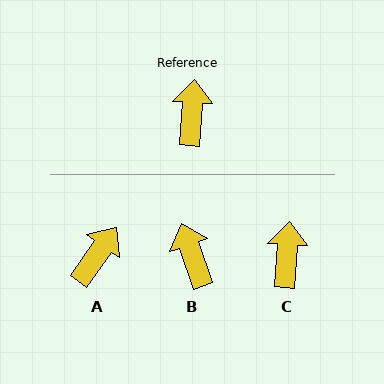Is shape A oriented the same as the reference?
No, it is off by about 31 degrees.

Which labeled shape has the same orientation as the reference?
C.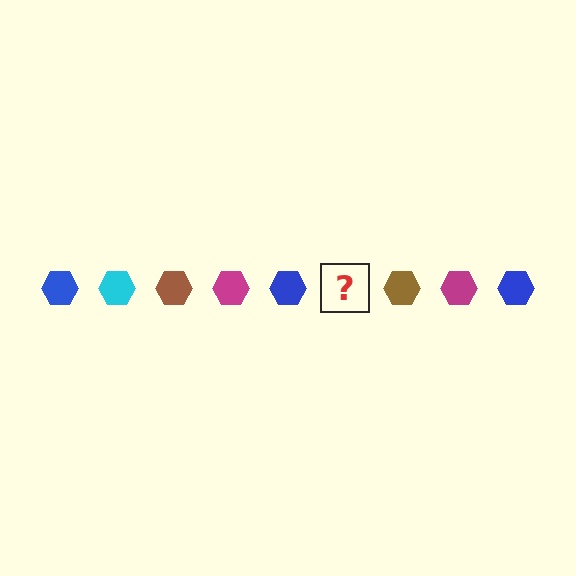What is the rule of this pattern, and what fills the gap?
The rule is that the pattern cycles through blue, cyan, brown, magenta hexagons. The gap should be filled with a cyan hexagon.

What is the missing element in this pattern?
The missing element is a cyan hexagon.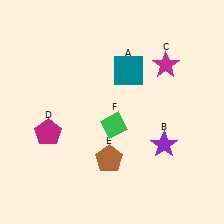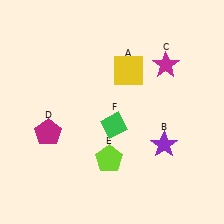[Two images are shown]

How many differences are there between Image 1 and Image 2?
There are 2 differences between the two images.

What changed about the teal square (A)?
In Image 1, A is teal. In Image 2, it changed to yellow.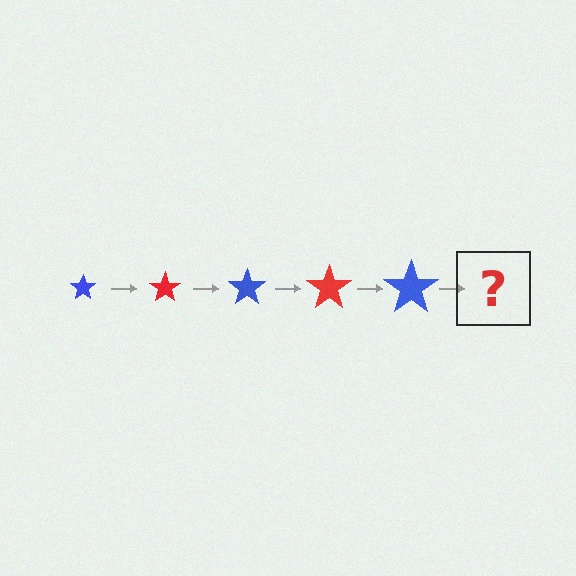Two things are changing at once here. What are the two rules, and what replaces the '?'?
The two rules are that the star grows larger each step and the color cycles through blue and red. The '?' should be a red star, larger than the previous one.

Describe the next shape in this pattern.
It should be a red star, larger than the previous one.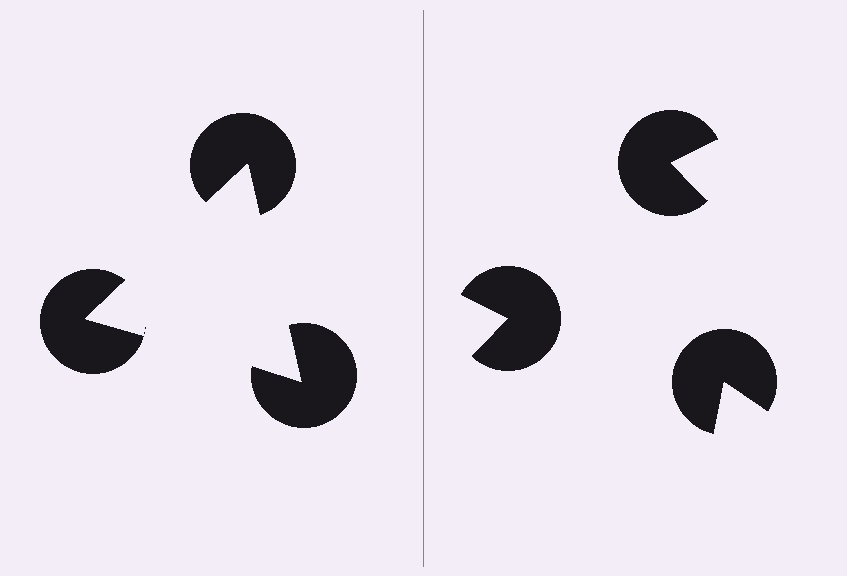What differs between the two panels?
The pac-man discs are positioned identically on both sides; only the wedge orientations differ. On the left they align to a triangle; on the right they are misaligned.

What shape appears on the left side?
An illusory triangle.